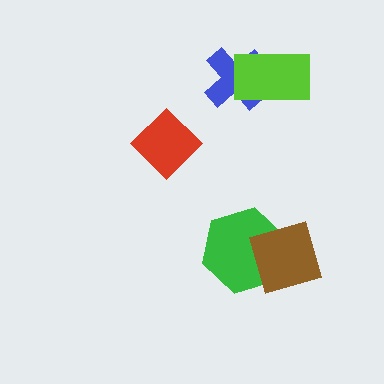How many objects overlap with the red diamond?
0 objects overlap with the red diamond.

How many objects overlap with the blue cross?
1 object overlaps with the blue cross.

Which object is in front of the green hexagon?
The brown diamond is in front of the green hexagon.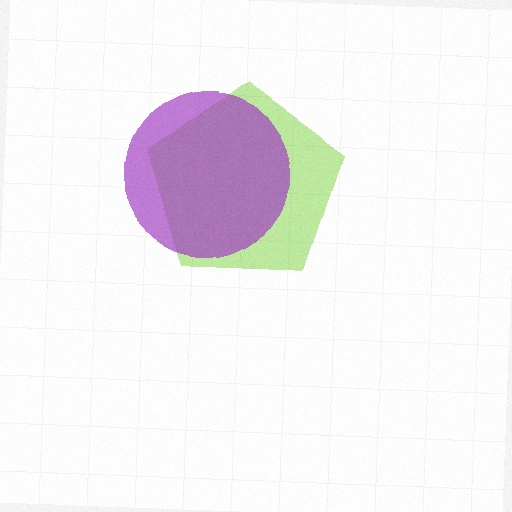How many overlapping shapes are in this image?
There are 2 overlapping shapes in the image.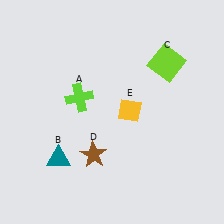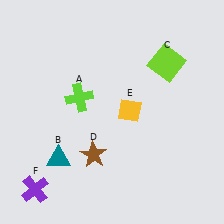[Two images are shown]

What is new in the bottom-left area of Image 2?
A purple cross (F) was added in the bottom-left area of Image 2.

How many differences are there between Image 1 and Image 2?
There is 1 difference between the two images.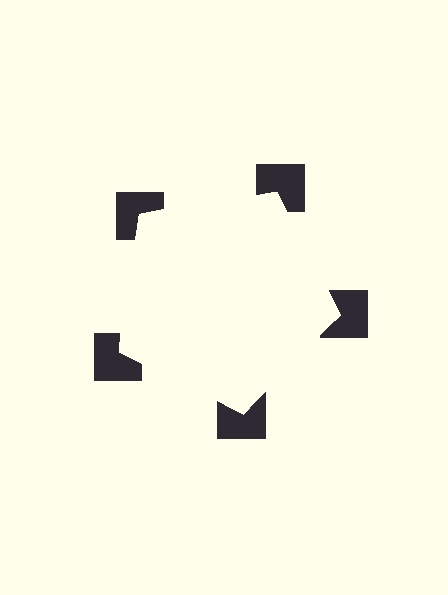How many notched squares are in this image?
There are 5 — one at each vertex of the illusory pentagon.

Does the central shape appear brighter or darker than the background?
It typically appears slightly brighter than the background, even though no actual brightness change is drawn.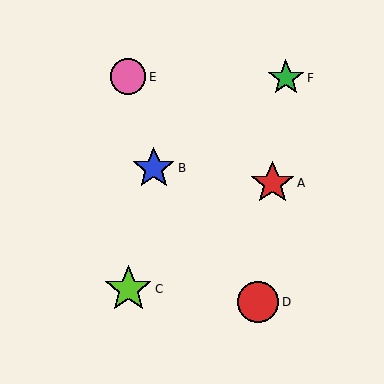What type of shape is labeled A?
Shape A is a red star.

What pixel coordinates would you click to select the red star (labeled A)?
Click at (273, 183) to select the red star A.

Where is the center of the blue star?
The center of the blue star is at (154, 168).